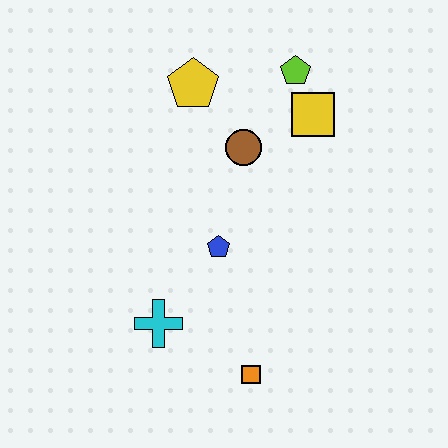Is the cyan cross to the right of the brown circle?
No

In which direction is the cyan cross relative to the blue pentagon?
The cyan cross is below the blue pentagon.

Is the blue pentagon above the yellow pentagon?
No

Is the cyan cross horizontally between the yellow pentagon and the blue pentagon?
No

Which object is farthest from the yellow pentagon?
The orange square is farthest from the yellow pentagon.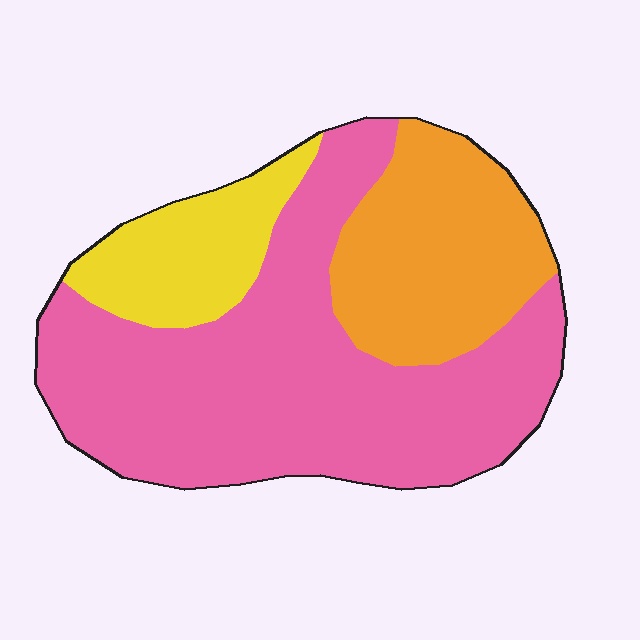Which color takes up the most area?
Pink, at roughly 60%.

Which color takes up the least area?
Yellow, at roughly 15%.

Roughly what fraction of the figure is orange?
Orange covers about 25% of the figure.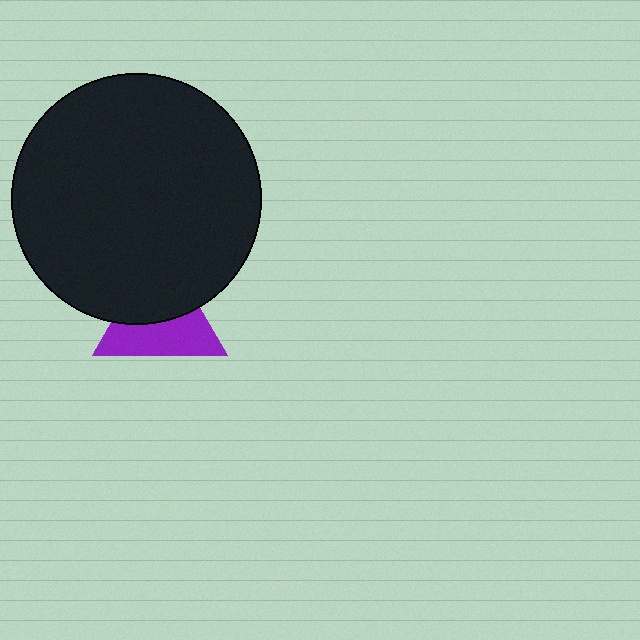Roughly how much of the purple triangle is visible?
About half of it is visible (roughly 51%).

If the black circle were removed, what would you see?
You would see the complete purple triangle.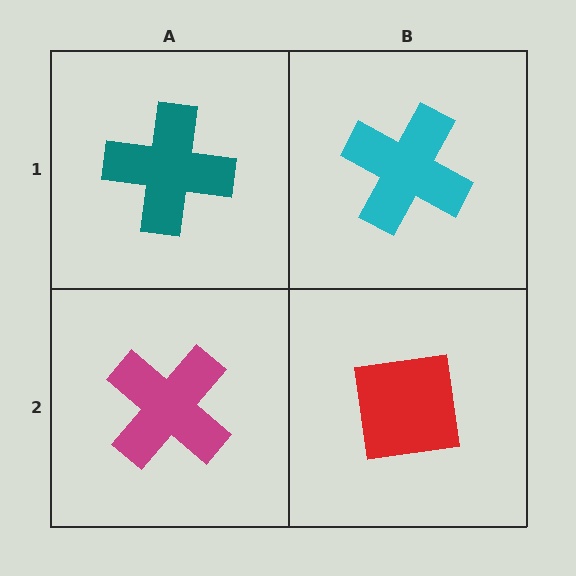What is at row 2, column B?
A red square.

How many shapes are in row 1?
2 shapes.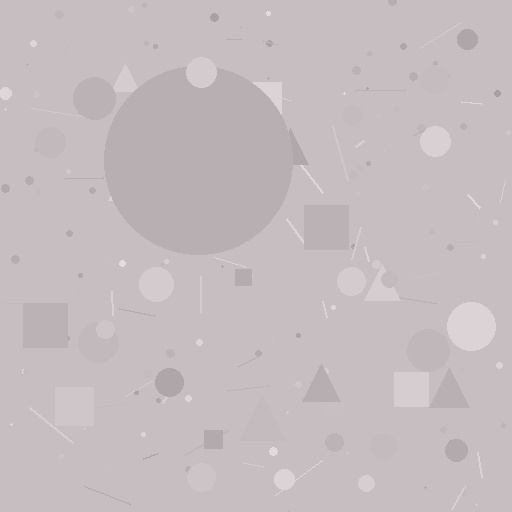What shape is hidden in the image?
A circle is hidden in the image.